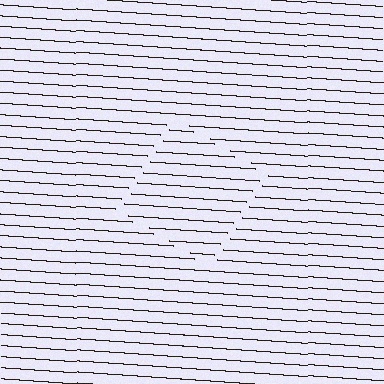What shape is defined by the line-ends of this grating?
An illusory square. The interior of the shape contains the same grating, shifted by half a period — the contour is defined by the phase discontinuity where line-ends from the inner and outer gratings abut.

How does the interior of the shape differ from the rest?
The interior of the shape contains the same grating, shifted by half a period — the contour is defined by the phase discontinuity where line-ends from the inner and outer gratings abut.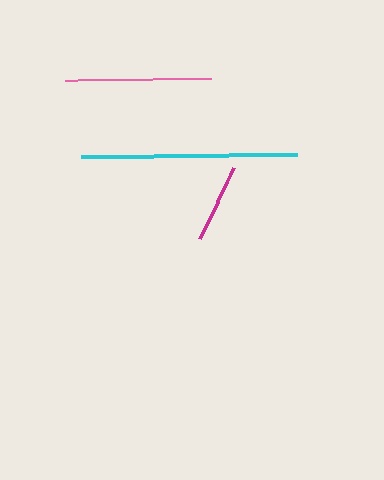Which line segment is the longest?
The cyan line is the longest at approximately 216 pixels.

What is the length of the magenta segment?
The magenta segment is approximately 78 pixels long.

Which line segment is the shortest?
The magenta line is the shortest at approximately 78 pixels.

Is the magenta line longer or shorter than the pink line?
The pink line is longer than the magenta line.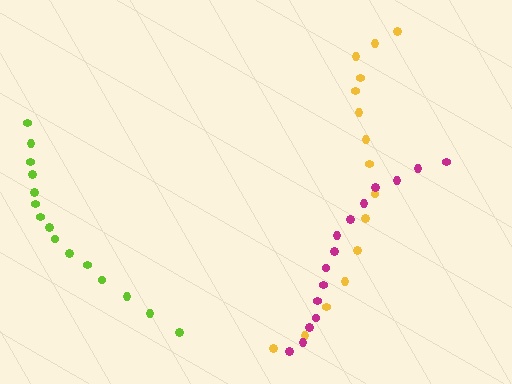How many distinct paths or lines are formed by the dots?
There are 3 distinct paths.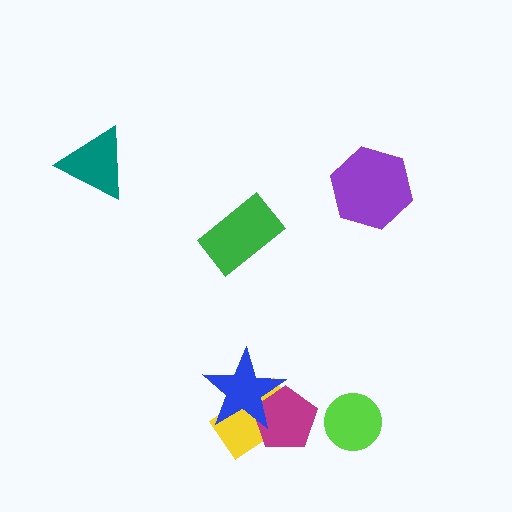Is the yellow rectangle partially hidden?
Yes, it is partially covered by another shape.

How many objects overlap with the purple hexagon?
0 objects overlap with the purple hexagon.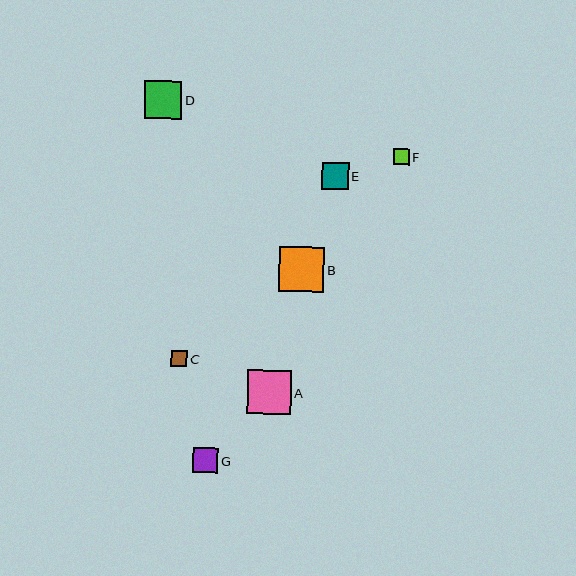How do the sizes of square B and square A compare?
Square B and square A are approximately the same size.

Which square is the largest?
Square B is the largest with a size of approximately 45 pixels.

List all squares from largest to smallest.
From largest to smallest: B, A, D, E, G, F, C.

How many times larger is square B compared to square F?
Square B is approximately 2.8 times the size of square F.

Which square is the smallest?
Square C is the smallest with a size of approximately 16 pixels.